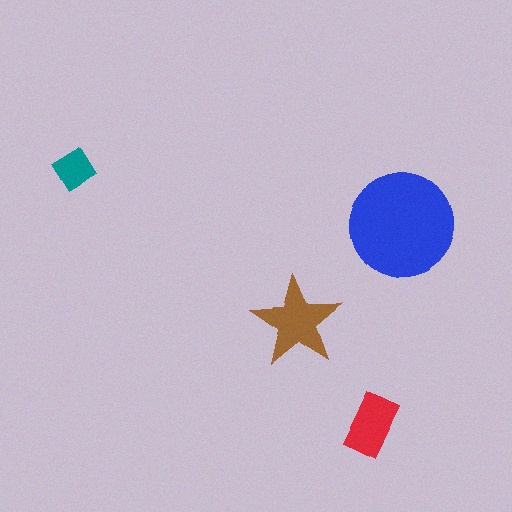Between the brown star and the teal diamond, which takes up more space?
The brown star.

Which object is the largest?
The blue circle.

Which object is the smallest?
The teal diamond.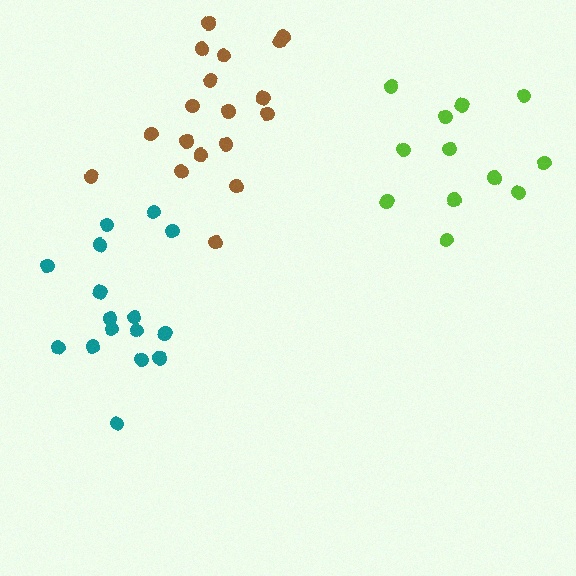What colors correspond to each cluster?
The clusters are colored: lime, brown, teal.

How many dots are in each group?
Group 1: 12 dots, Group 2: 18 dots, Group 3: 16 dots (46 total).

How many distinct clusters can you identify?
There are 3 distinct clusters.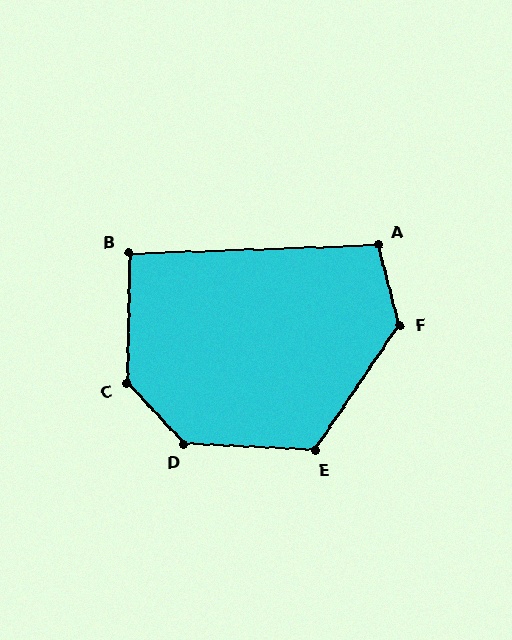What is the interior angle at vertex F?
Approximately 131 degrees (obtuse).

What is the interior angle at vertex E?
Approximately 121 degrees (obtuse).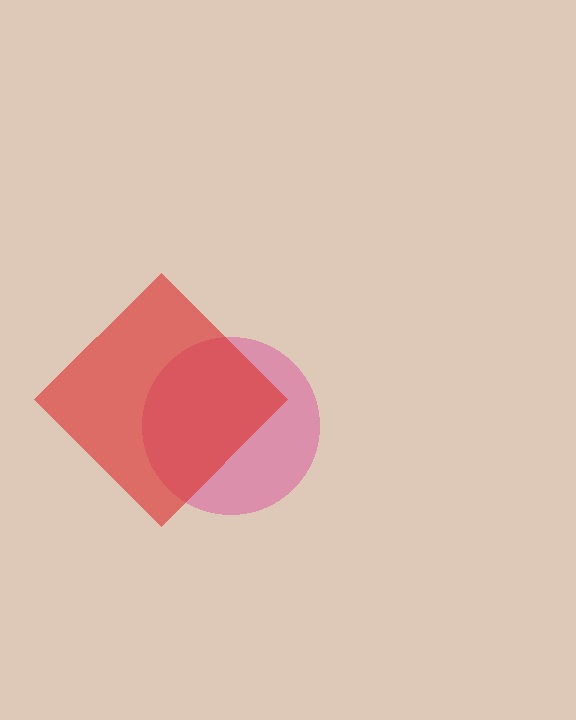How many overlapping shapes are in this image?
There are 2 overlapping shapes in the image.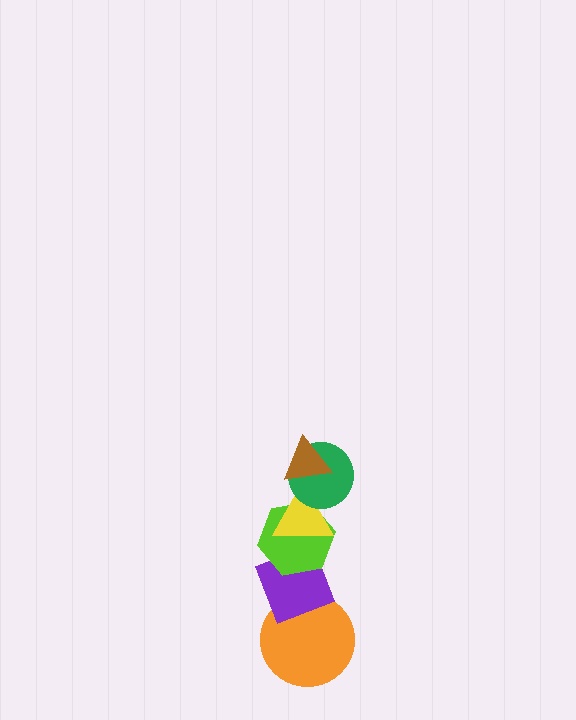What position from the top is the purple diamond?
The purple diamond is 5th from the top.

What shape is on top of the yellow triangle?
The green circle is on top of the yellow triangle.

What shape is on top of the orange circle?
The purple diamond is on top of the orange circle.